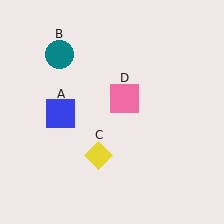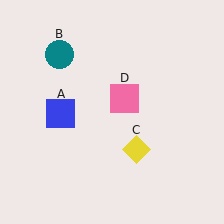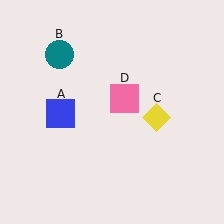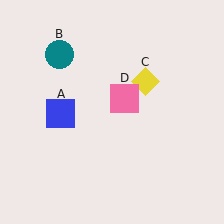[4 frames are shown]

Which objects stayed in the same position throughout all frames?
Blue square (object A) and teal circle (object B) and pink square (object D) remained stationary.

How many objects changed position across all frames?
1 object changed position: yellow diamond (object C).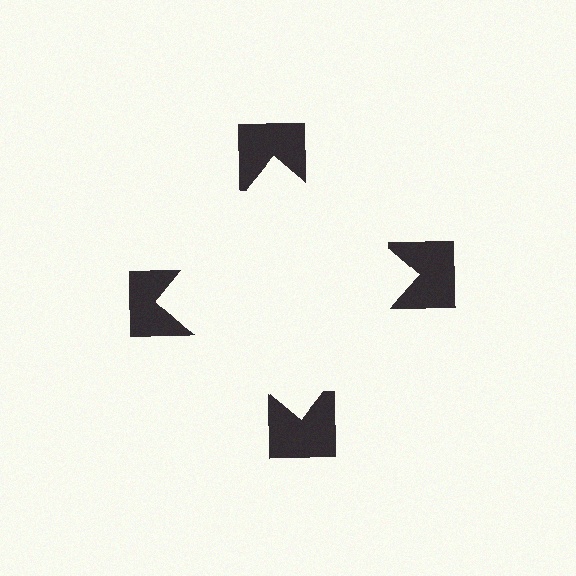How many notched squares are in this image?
There are 4 — one at each vertex of the illusory square.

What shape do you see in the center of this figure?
An illusory square — its edges are inferred from the aligned wedge cuts in the notched squares, not physically drawn.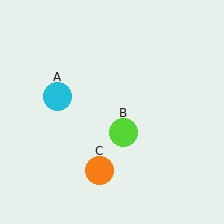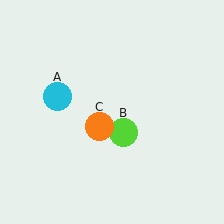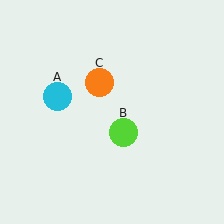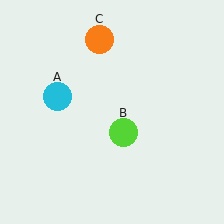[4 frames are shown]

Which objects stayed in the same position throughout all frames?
Cyan circle (object A) and lime circle (object B) remained stationary.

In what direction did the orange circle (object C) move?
The orange circle (object C) moved up.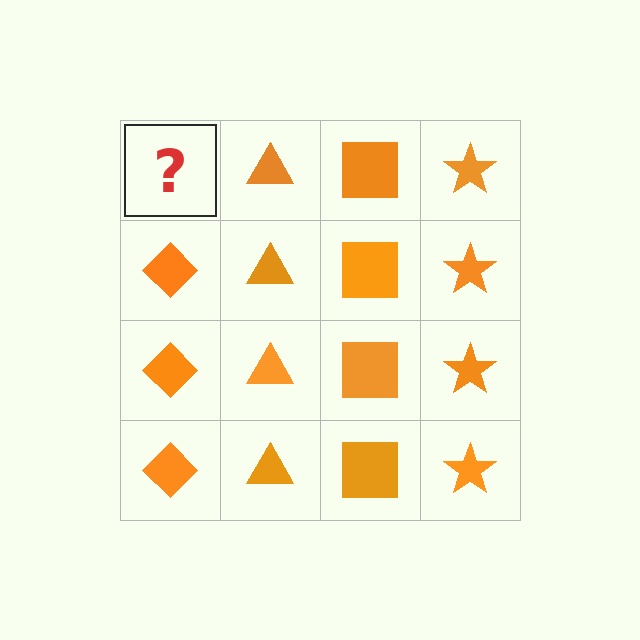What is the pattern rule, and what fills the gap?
The rule is that each column has a consistent shape. The gap should be filled with an orange diamond.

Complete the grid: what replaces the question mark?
The question mark should be replaced with an orange diamond.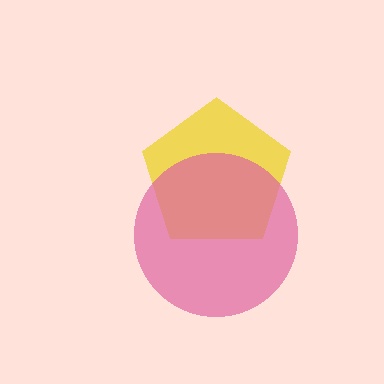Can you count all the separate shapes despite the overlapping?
Yes, there are 2 separate shapes.